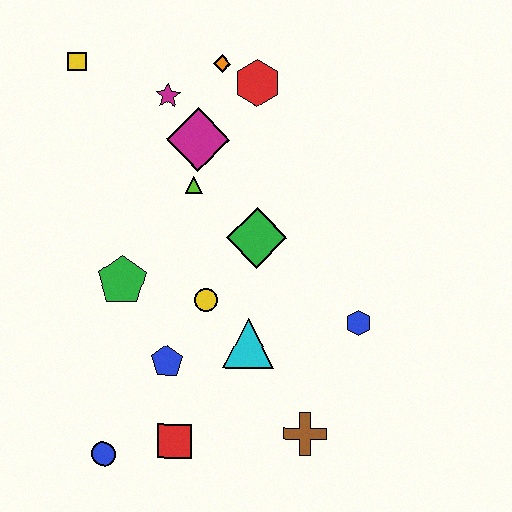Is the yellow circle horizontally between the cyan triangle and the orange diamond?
No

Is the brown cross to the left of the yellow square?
No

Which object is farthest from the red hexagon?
The blue circle is farthest from the red hexagon.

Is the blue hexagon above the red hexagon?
No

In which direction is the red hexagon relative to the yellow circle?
The red hexagon is above the yellow circle.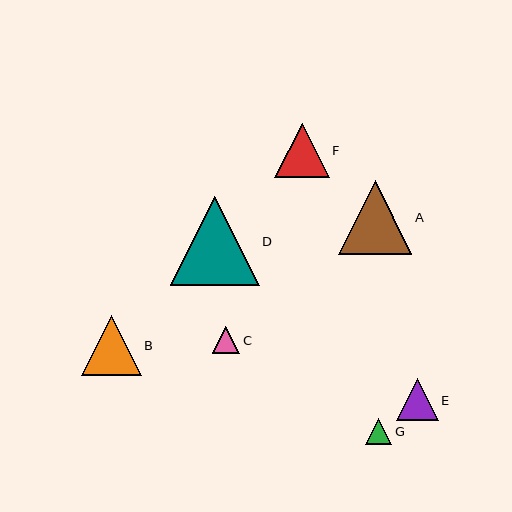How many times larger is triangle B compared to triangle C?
Triangle B is approximately 2.2 times the size of triangle C.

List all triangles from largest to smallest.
From largest to smallest: D, A, B, F, E, C, G.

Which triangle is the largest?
Triangle D is the largest with a size of approximately 89 pixels.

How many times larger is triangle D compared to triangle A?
Triangle D is approximately 1.2 times the size of triangle A.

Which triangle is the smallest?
Triangle G is the smallest with a size of approximately 26 pixels.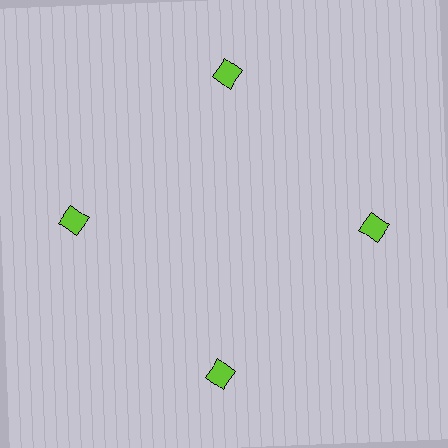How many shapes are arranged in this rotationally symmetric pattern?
There are 4 shapes, arranged in 4 groups of 1.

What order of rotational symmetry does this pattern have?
This pattern has 4-fold rotational symmetry.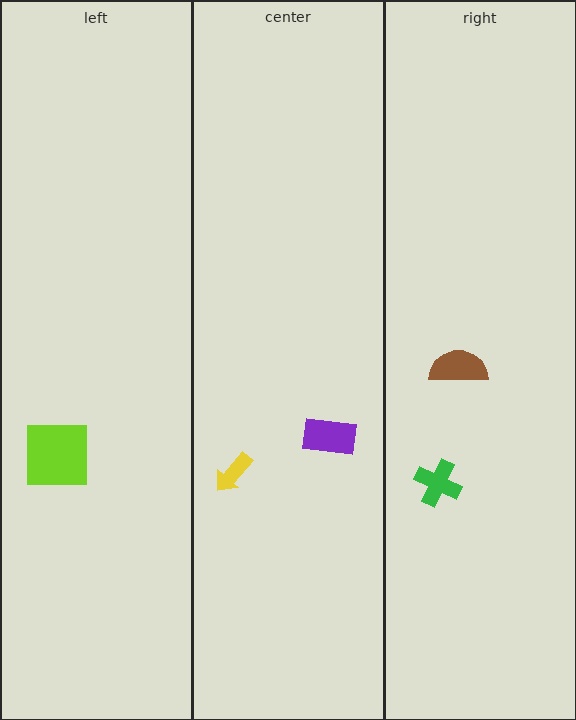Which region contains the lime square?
The left region.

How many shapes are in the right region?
2.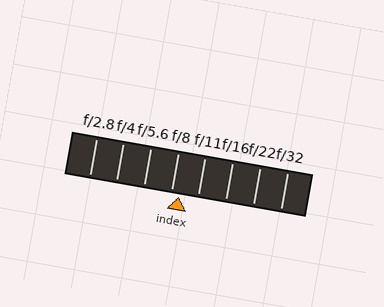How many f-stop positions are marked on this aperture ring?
There are 8 f-stop positions marked.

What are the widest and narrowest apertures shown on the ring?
The widest aperture shown is f/2.8 and the narrowest is f/32.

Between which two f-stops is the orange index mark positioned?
The index mark is between f/8 and f/11.